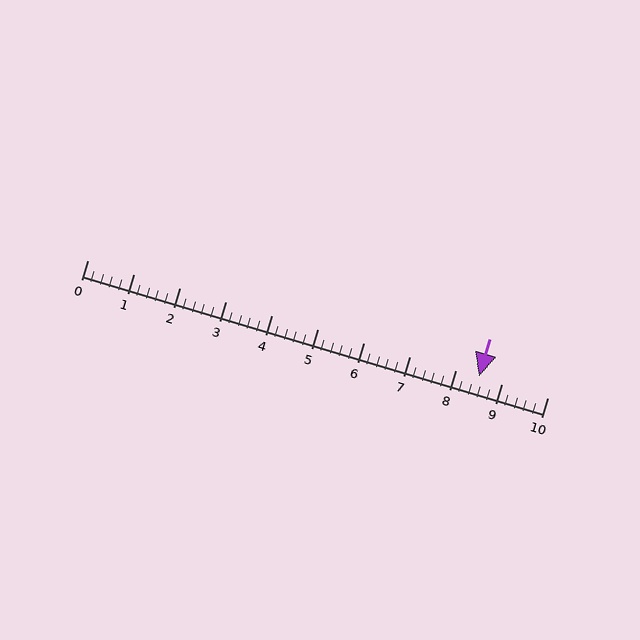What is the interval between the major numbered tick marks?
The major tick marks are spaced 1 units apart.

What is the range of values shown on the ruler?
The ruler shows values from 0 to 10.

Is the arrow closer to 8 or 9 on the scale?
The arrow is closer to 9.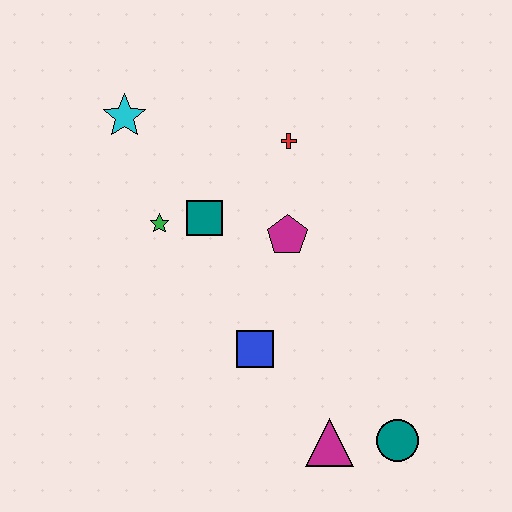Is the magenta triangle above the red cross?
No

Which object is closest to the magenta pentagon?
The teal square is closest to the magenta pentagon.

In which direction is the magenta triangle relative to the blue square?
The magenta triangle is below the blue square.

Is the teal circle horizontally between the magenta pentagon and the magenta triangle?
No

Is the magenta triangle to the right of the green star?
Yes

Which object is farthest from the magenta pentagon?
The teal circle is farthest from the magenta pentagon.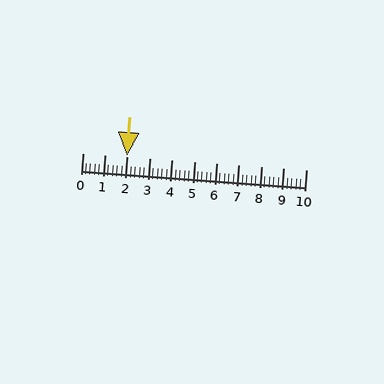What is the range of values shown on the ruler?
The ruler shows values from 0 to 10.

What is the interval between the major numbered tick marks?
The major tick marks are spaced 1 units apart.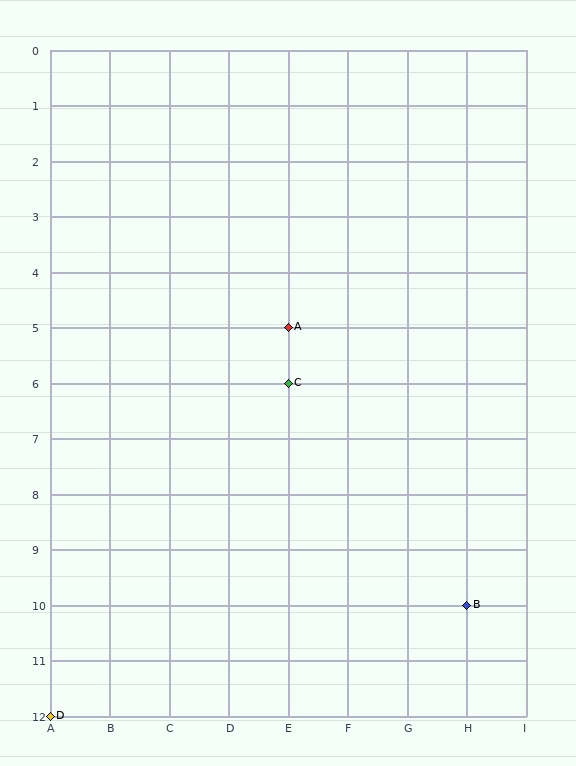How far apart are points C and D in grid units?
Points C and D are 4 columns and 6 rows apart (about 7.2 grid units diagonally).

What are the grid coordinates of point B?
Point B is at grid coordinates (H, 10).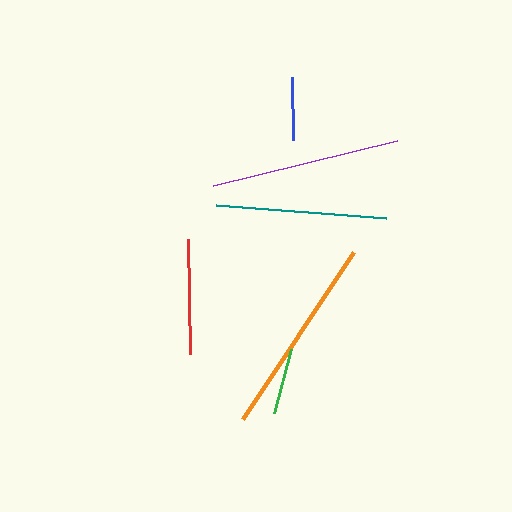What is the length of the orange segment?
The orange segment is approximately 200 pixels long.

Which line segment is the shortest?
The blue line is the shortest at approximately 63 pixels.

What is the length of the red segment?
The red segment is approximately 115 pixels long.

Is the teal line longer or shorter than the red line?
The teal line is longer than the red line.